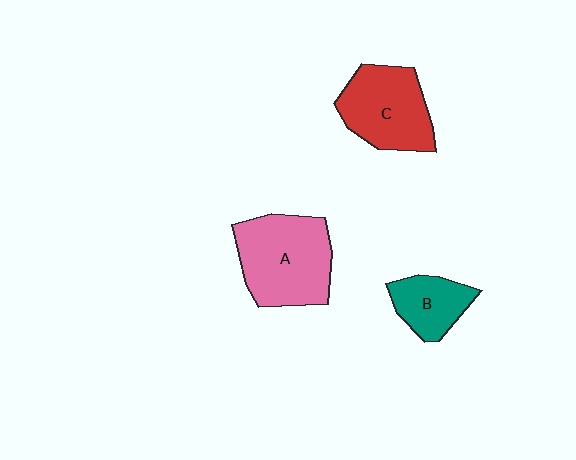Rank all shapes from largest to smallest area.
From largest to smallest: A (pink), C (red), B (teal).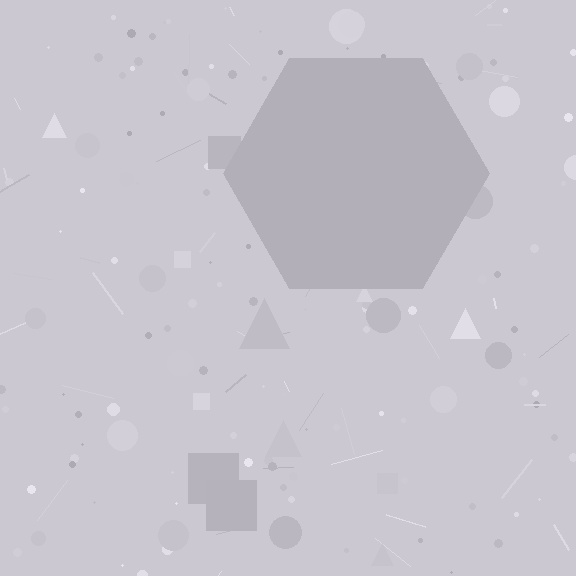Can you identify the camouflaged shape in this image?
The camouflaged shape is a hexagon.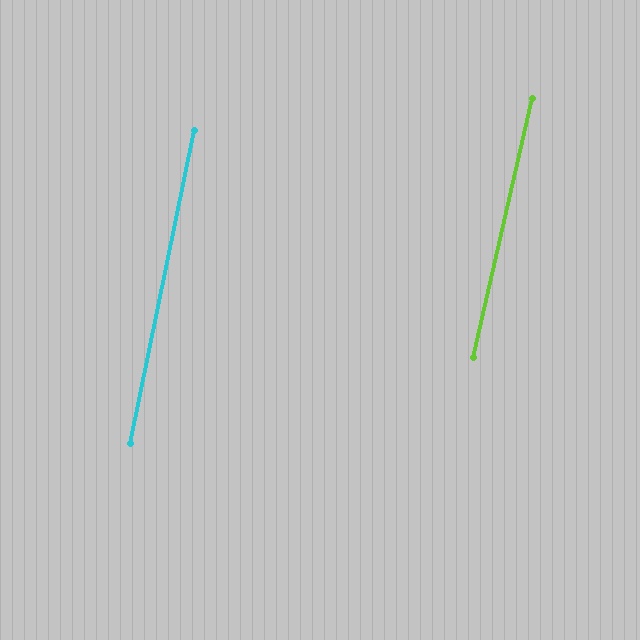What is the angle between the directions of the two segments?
Approximately 1 degree.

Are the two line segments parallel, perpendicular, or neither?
Parallel — their directions differ by only 1.2°.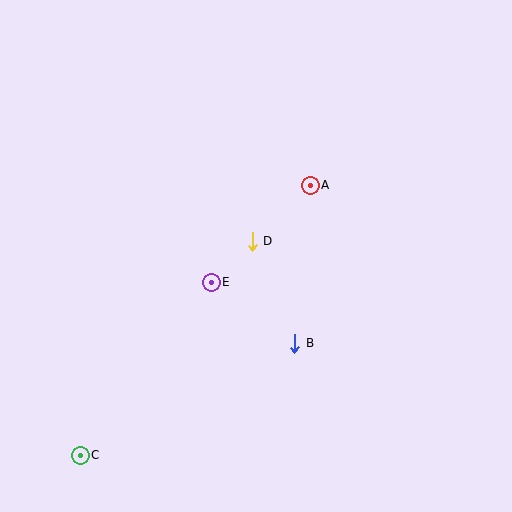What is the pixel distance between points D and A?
The distance between D and A is 81 pixels.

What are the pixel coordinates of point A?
Point A is at (310, 185).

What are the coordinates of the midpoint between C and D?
The midpoint between C and D is at (166, 348).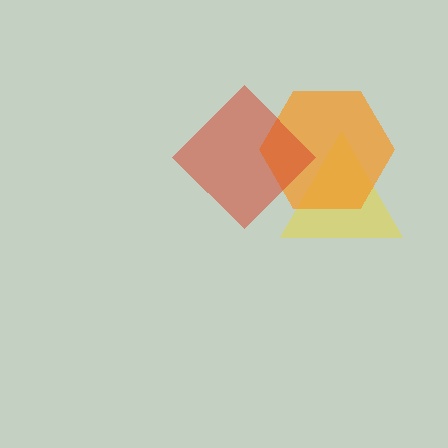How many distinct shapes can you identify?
There are 3 distinct shapes: a yellow triangle, an orange hexagon, a red diamond.